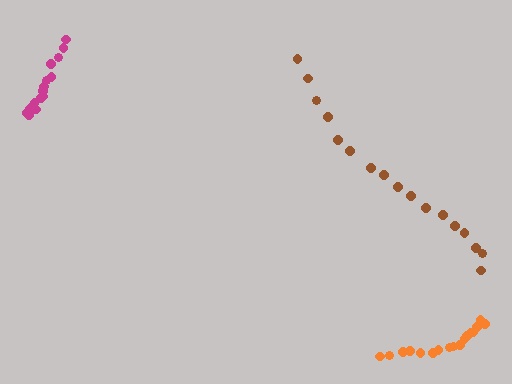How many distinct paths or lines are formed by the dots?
There are 3 distinct paths.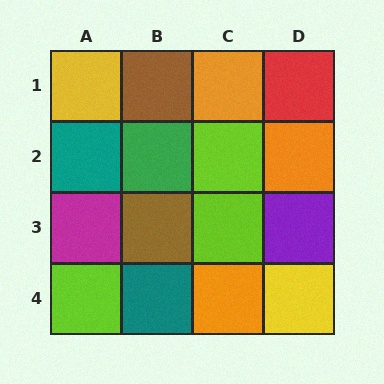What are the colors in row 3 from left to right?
Magenta, brown, lime, purple.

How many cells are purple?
1 cell is purple.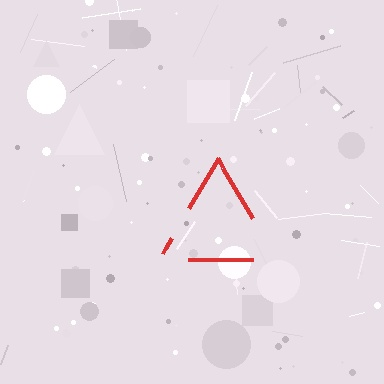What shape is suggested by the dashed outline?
The dashed outline suggests a triangle.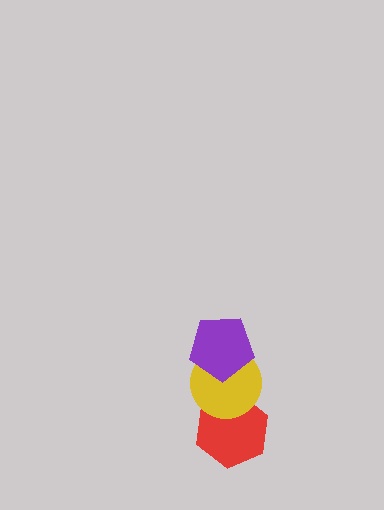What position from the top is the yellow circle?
The yellow circle is 2nd from the top.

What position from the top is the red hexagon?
The red hexagon is 3rd from the top.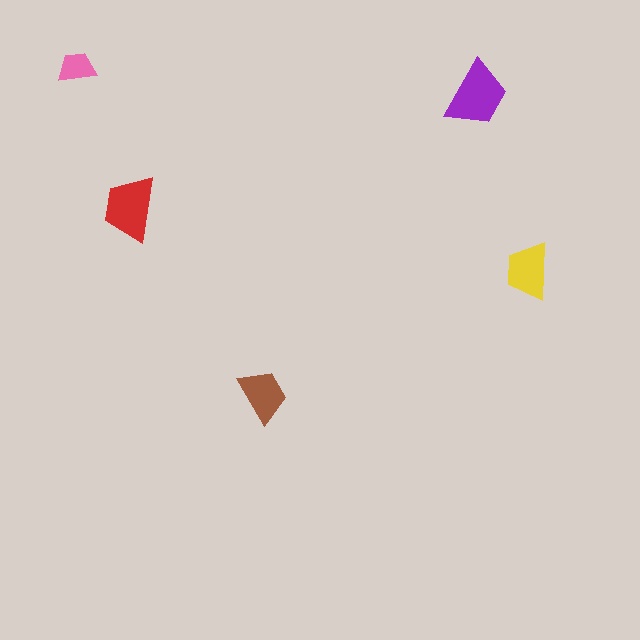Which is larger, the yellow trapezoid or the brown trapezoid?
The yellow one.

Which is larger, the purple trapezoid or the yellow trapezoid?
The purple one.